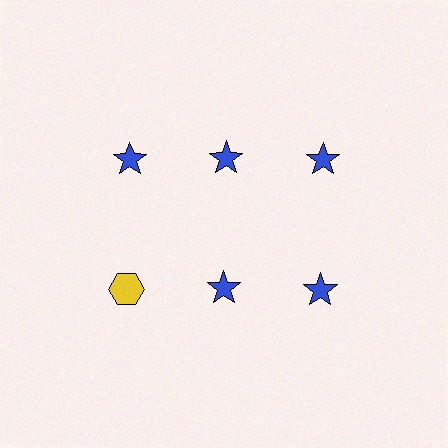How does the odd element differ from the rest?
It differs in both color (yellow instead of blue) and shape (hexagon instead of star).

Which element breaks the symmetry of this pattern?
The yellow hexagon in the second row, leftmost column breaks the symmetry. All other shapes are blue stars.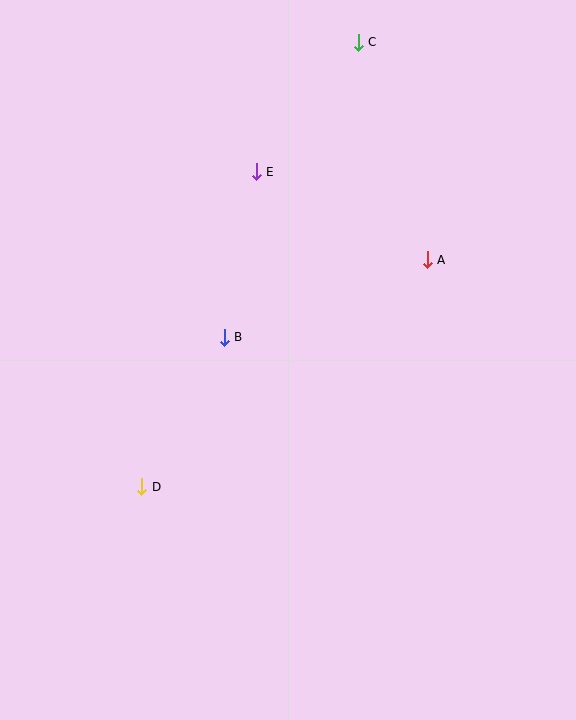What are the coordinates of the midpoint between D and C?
The midpoint between D and C is at (250, 264).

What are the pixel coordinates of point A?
Point A is at (427, 260).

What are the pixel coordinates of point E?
Point E is at (256, 172).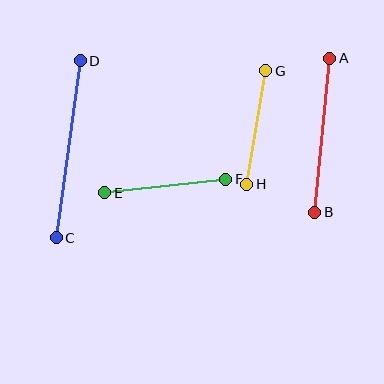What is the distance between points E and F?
The distance is approximately 122 pixels.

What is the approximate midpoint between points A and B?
The midpoint is at approximately (322, 135) pixels.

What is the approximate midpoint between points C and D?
The midpoint is at approximately (68, 149) pixels.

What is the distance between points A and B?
The distance is approximately 155 pixels.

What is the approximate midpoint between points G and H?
The midpoint is at approximately (256, 128) pixels.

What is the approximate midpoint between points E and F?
The midpoint is at approximately (165, 186) pixels.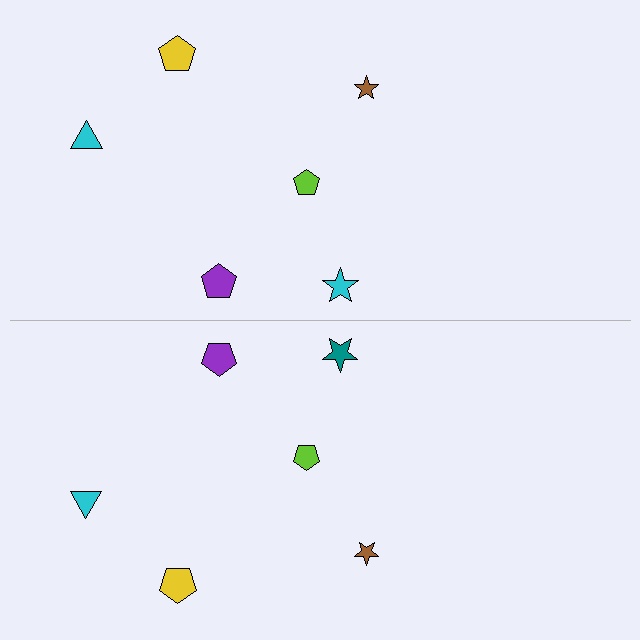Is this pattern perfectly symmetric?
No, the pattern is not perfectly symmetric. The teal star on the bottom side breaks the symmetry — its mirror counterpart is cyan.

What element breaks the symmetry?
The teal star on the bottom side breaks the symmetry — its mirror counterpart is cyan.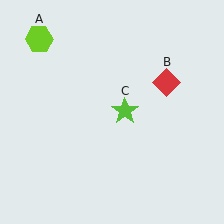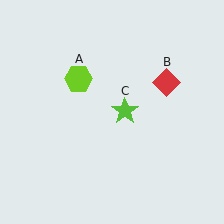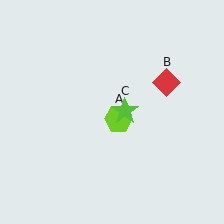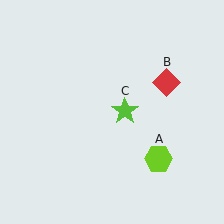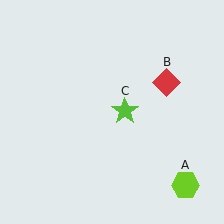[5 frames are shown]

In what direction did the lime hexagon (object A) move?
The lime hexagon (object A) moved down and to the right.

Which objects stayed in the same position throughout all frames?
Red diamond (object B) and lime star (object C) remained stationary.